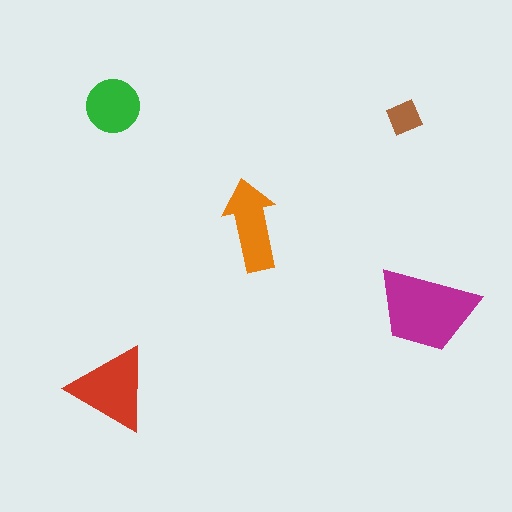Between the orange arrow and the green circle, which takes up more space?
The orange arrow.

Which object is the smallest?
The brown diamond.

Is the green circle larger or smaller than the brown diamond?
Larger.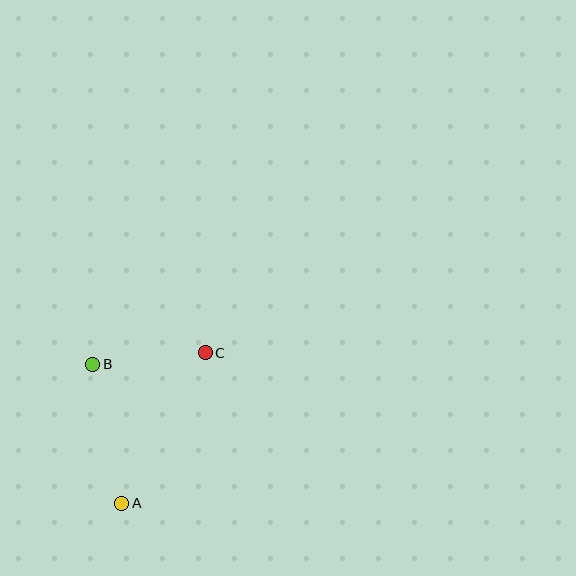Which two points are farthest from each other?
Points A and C are farthest from each other.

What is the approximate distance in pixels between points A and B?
The distance between A and B is approximately 142 pixels.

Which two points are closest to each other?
Points B and C are closest to each other.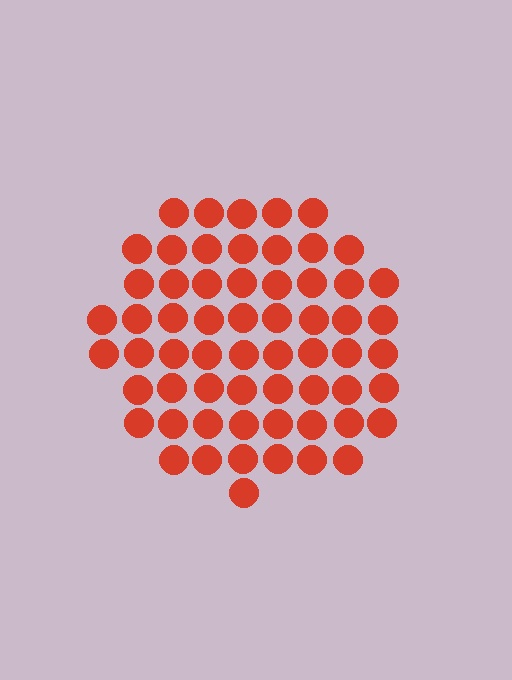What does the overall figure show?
The overall figure shows a circle.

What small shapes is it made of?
It is made of small circles.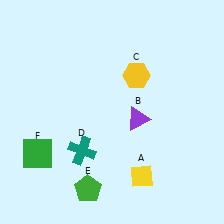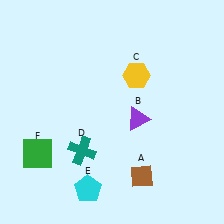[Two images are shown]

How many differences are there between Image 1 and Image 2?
There are 2 differences between the two images.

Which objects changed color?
A changed from yellow to brown. E changed from green to cyan.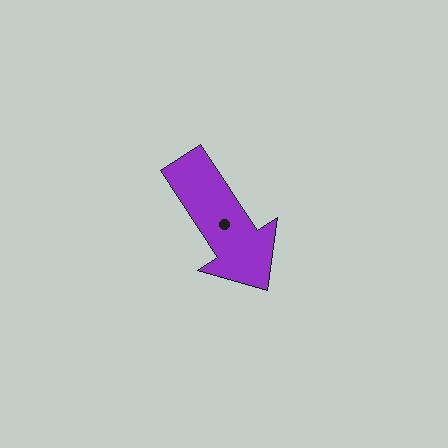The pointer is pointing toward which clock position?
Roughly 5 o'clock.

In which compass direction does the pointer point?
Southeast.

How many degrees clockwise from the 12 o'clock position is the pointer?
Approximately 147 degrees.